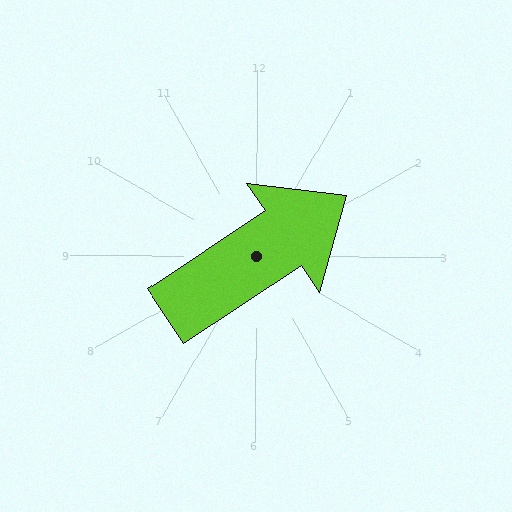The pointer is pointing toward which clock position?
Roughly 2 o'clock.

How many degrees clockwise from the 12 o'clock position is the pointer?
Approximately 56 degrees.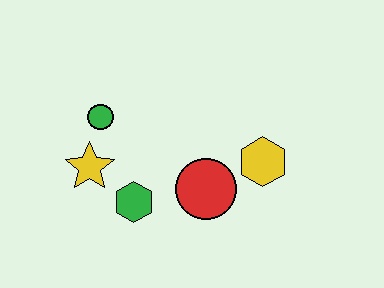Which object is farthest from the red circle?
The green circle is farthest from the red circle.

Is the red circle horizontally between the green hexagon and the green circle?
No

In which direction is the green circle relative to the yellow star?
The green circle is above the yellow star.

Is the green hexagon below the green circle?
Yes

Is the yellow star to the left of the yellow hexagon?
Yes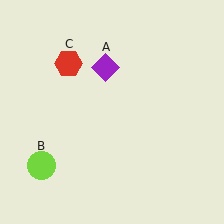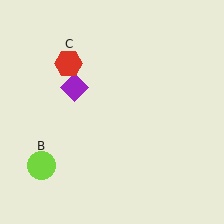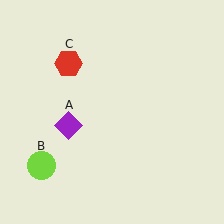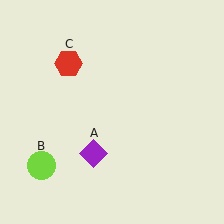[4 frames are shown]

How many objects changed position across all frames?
1 object changed position: purple diamond (object A).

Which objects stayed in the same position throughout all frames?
Lime circle (object B) and red hexagon (object C) remained stationary.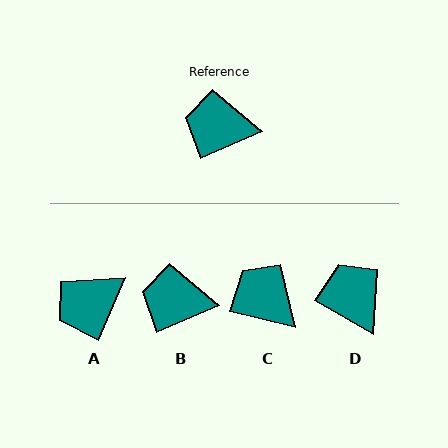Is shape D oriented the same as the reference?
No, it is off by about 53 degrees.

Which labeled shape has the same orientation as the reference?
B.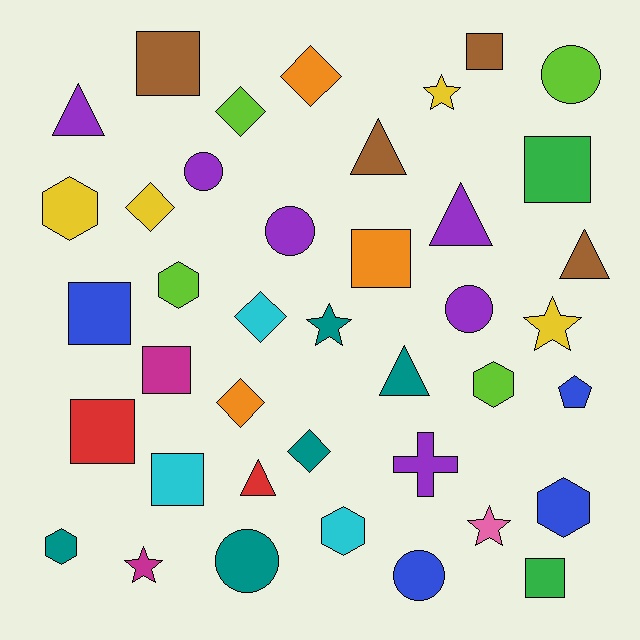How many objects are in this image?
There are 40 objects.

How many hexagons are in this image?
There are 6 hexagons.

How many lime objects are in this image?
There are 4 lime objects.